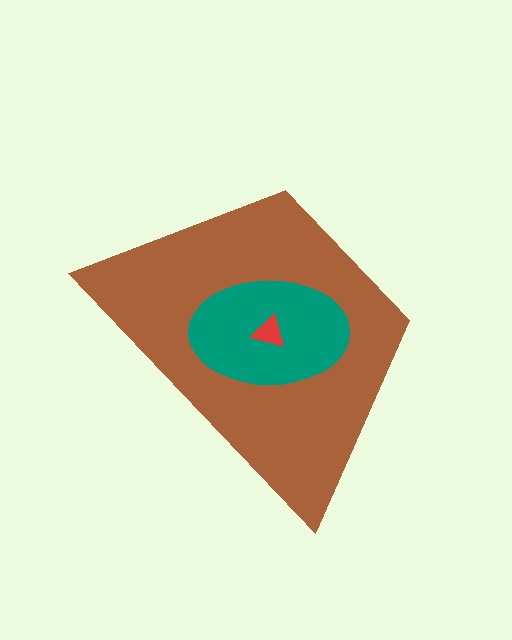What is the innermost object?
The red triangle.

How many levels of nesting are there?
3.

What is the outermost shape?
The brown trapezoid.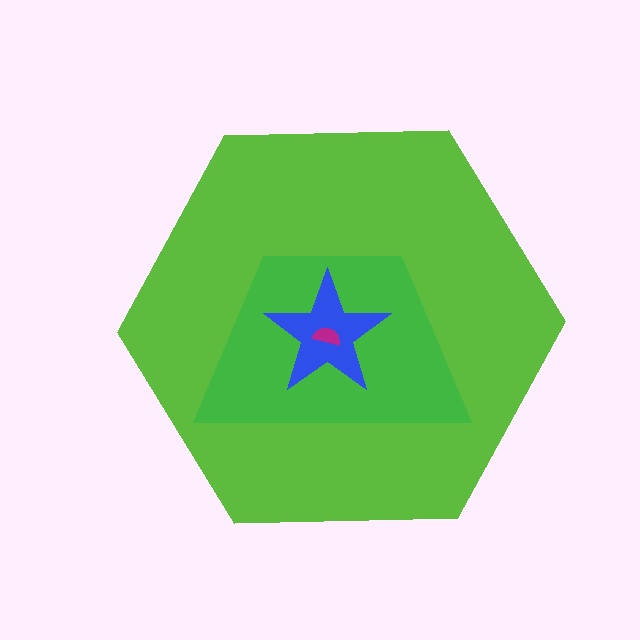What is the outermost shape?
The lime hexagon.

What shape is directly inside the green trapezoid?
The blue star.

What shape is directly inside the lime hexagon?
The green trapezoid.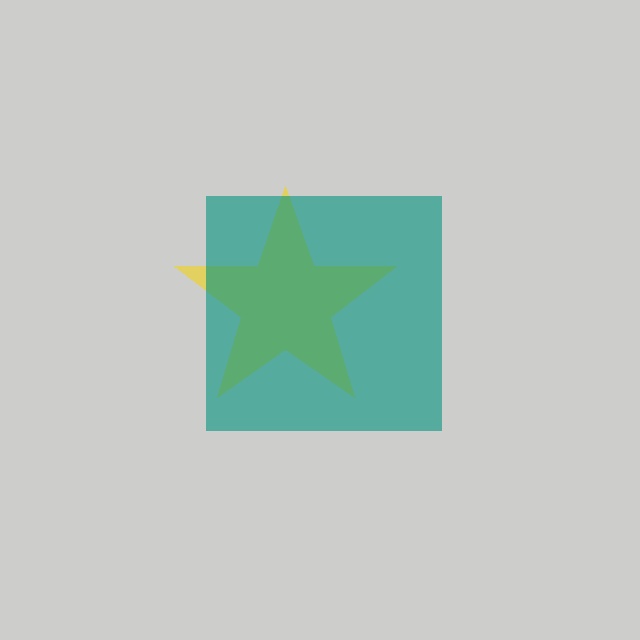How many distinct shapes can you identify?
There are 2 distinct shapes: a yellow star, a teal square.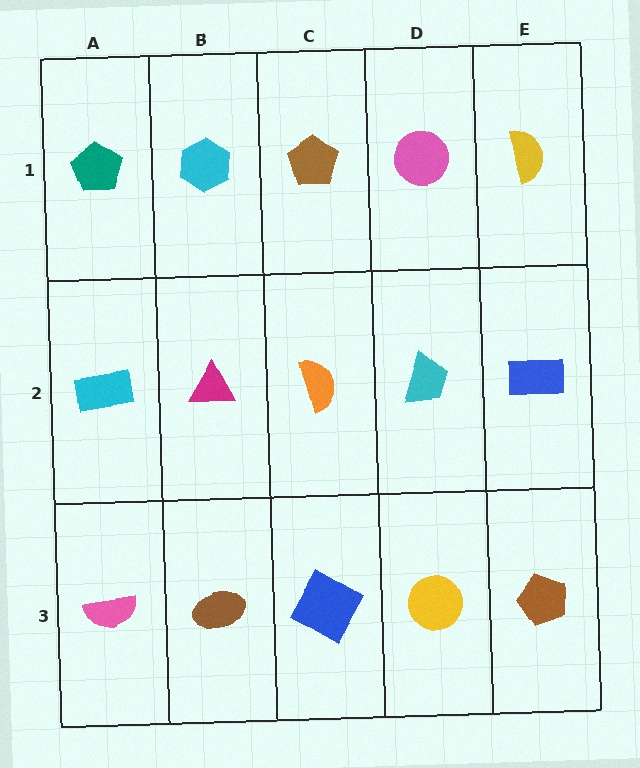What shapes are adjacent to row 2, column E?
A yellow semicircle (row 1, column E), a brown pentagon (row 3, column E), a cyan trapezoid (row 2, column D).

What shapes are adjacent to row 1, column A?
A cyan rectangle (row 2, column A), a cyan hexagon (row 1, column B).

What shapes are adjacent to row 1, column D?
A cyan trapezoid (row 2, column D), a brown pentagon (row 1, column C), a yellow semicircle (row 1, column E).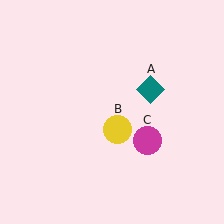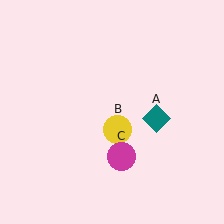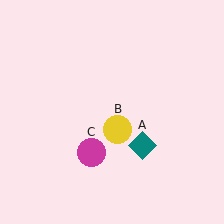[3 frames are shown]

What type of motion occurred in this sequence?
The teal diamond (object A), magenta circle (object C) rotated clockwise around the center of the scene.